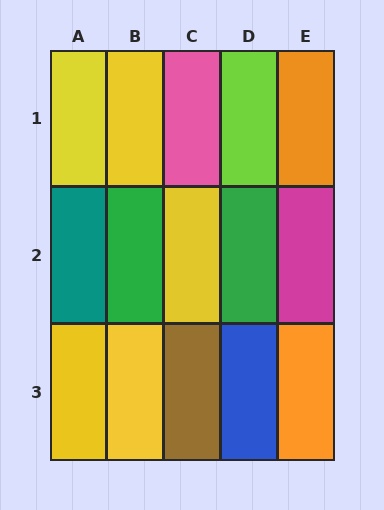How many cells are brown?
1 cell is brown.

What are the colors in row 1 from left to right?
Yellow, yellow, pink, lime, orange.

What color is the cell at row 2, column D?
Green.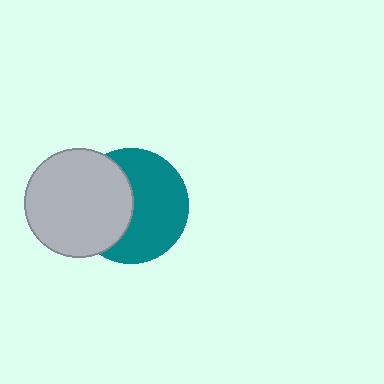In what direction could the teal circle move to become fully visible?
The teal circle could move right. That would shift it out from behind the light gray circle entirely.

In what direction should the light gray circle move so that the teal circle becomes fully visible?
The light gray circle should move left. That is the shortest direction to clear the overlap and leave the teal circle fully visible.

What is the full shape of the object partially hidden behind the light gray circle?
The partially hidden object is a teal circle.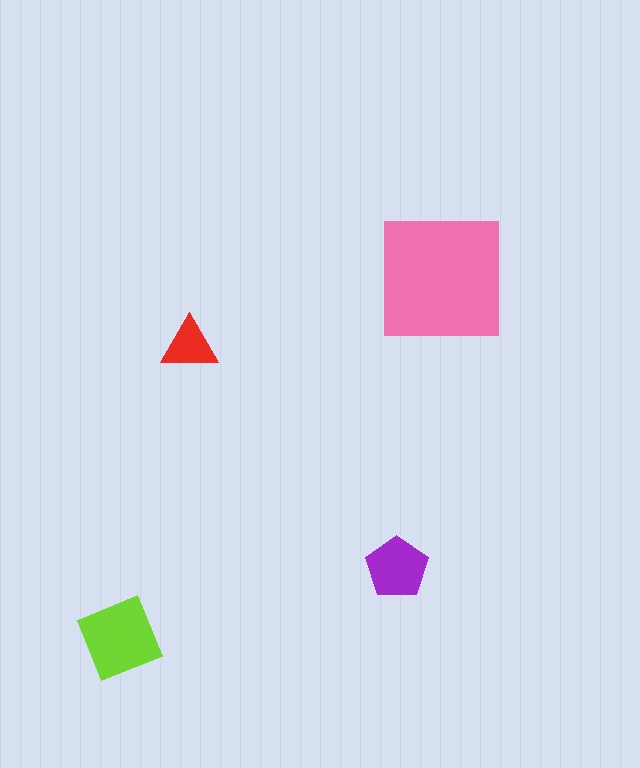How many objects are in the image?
There are 4 objects in the image.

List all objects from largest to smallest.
The pink square, the lime diamond, the purple pentagon, the red triangle.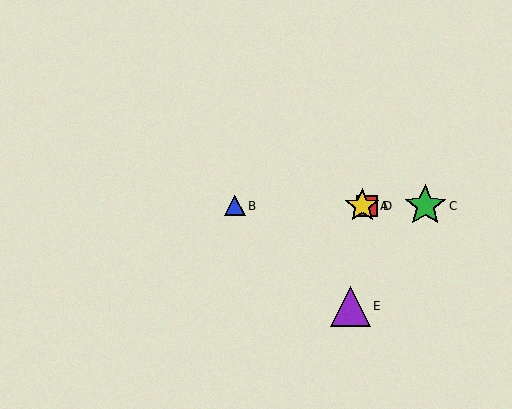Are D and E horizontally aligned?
No, D is at y≈206 and E is at y≈306.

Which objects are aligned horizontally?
Objects A, B, C, D are aligned horizontally.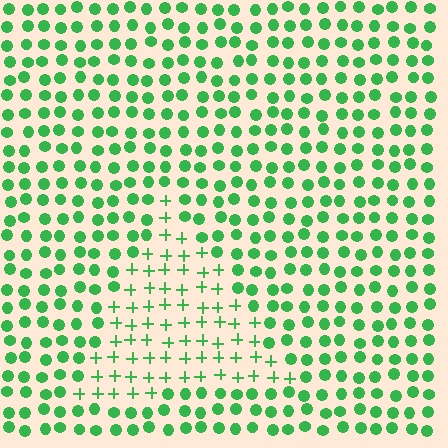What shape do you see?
I see a triangle.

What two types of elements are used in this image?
The image uses plus signs inside the triangle region and circles outside it.